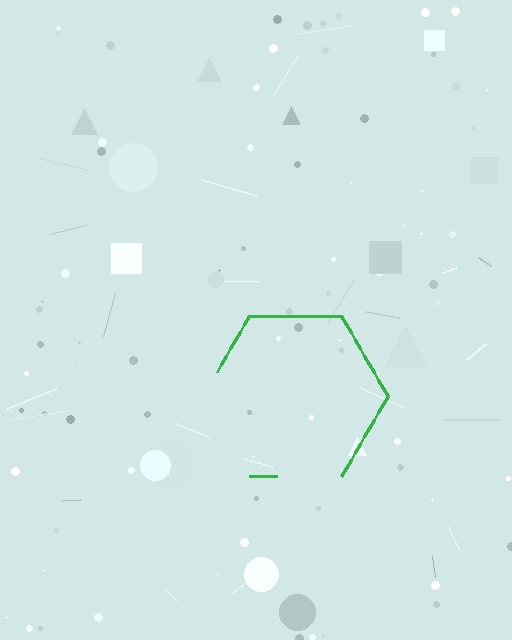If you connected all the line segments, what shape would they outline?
They would outline a hexagon.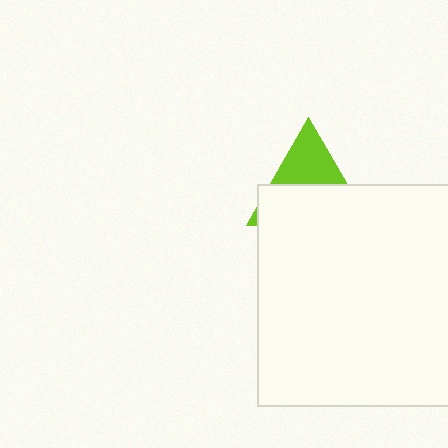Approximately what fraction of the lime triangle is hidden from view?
Roughly 61% of the lime triangle is hidden behind the white rectangle.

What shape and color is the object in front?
The object in front is a white rectangle.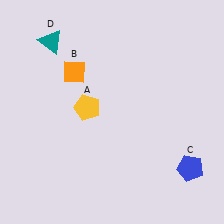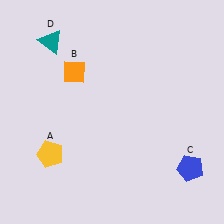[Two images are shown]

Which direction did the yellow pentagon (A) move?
The yellow pentagon (A) moved down.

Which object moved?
The yellow pentagon (A) moved down.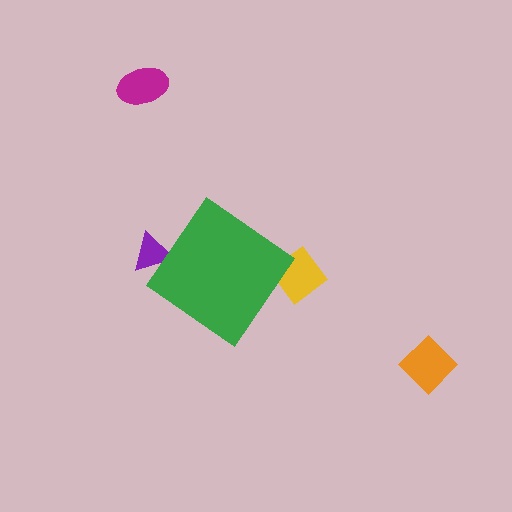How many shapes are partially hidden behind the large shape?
2 shapes are partially hidden.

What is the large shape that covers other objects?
A green diamond.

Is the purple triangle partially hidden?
Yes, the purple triangle is partially hidden behind the green diamond.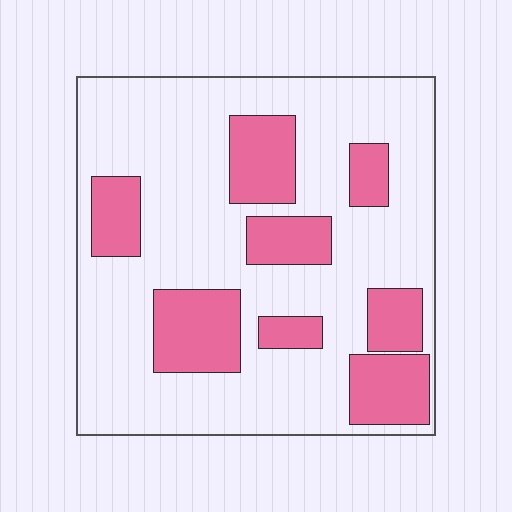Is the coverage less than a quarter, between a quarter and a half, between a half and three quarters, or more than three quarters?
Between a quarter and a half.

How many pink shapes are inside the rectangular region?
8.